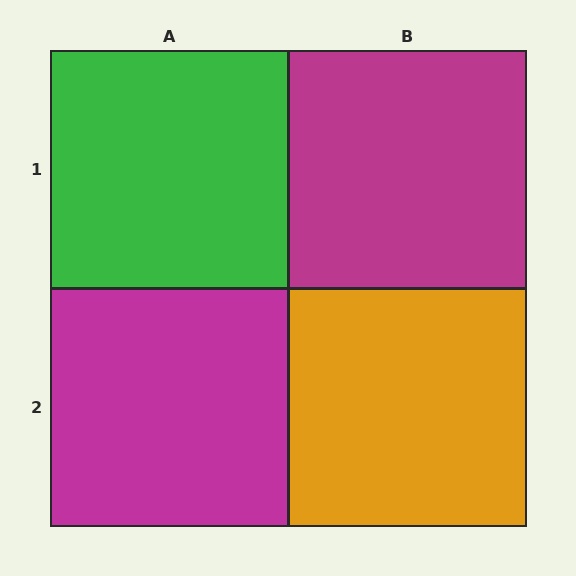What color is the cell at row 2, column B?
Orange.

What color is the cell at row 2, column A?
Magenta.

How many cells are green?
1 cell is green.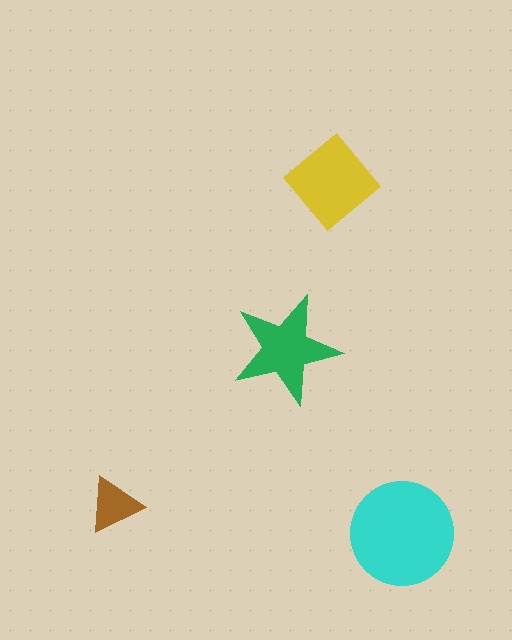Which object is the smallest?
The brown triangle.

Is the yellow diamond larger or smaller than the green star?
Larger.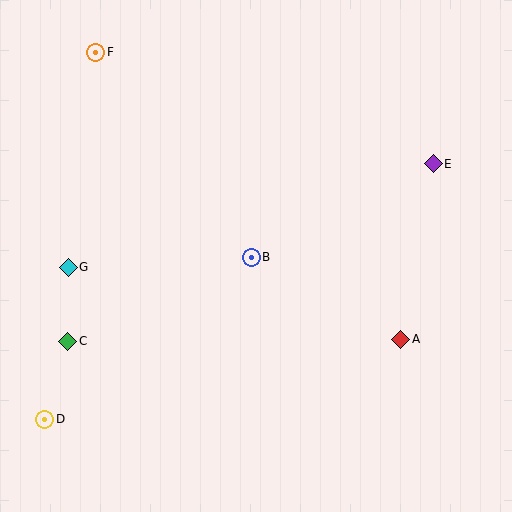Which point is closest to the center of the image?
Point B at (251, 257) is closest to the center.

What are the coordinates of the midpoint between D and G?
The midpoint between D and G is at (57, 343).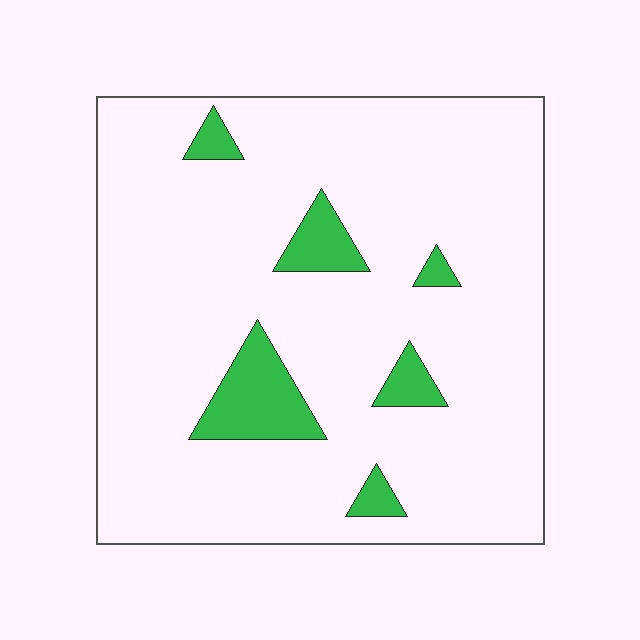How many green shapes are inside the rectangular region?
6.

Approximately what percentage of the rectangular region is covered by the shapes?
Approximately 10%.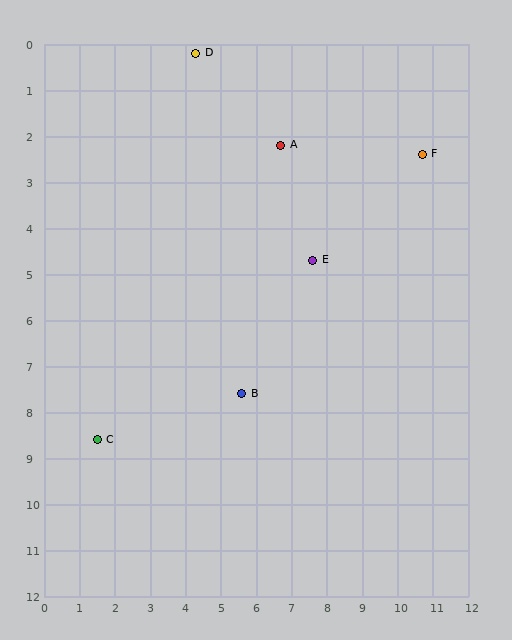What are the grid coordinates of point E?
Point E is at approximately (7.6, 4.7).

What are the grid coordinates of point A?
Point A is at approximately (6.7, 2.2).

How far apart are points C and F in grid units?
Points C and F are about 11.1 grid units apart.